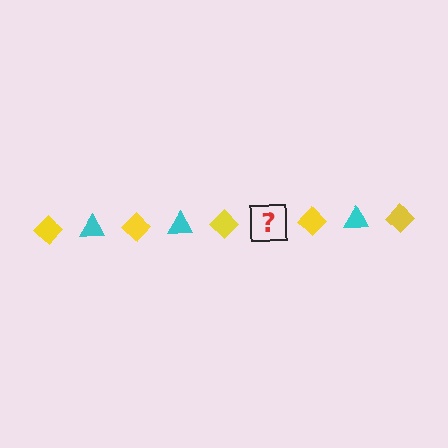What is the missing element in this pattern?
The missing element is a cyan triangle.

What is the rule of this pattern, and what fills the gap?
The rule is that the pattern alternates between yellow diamond and cyan triangle. The gap should be filled with a cyan triangle.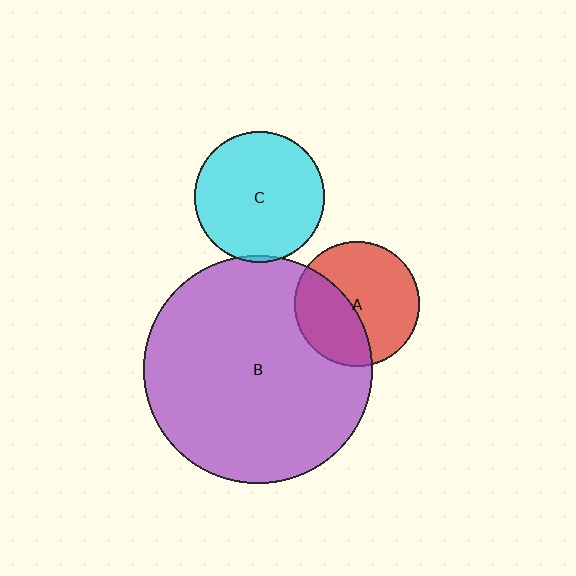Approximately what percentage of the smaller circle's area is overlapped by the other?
Approximately 5%.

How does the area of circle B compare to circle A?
Approximately 3.4 times.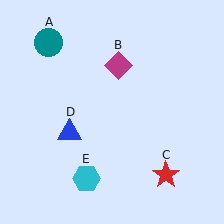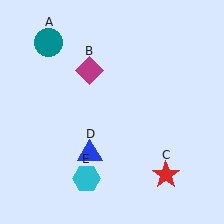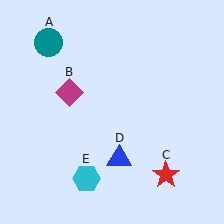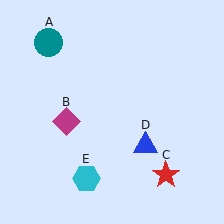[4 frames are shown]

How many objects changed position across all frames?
2 objects changed position: magenta diamond (object B), blue triangle (object D).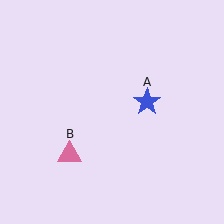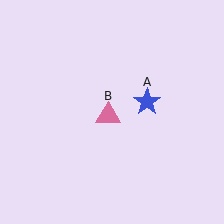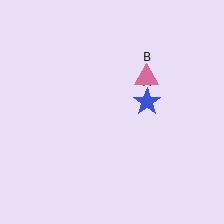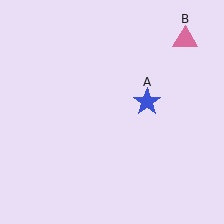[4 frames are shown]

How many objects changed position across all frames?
1 object changed position: pink triangle (object B).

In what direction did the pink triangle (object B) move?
The pink triangle (object B) moved up and to the right.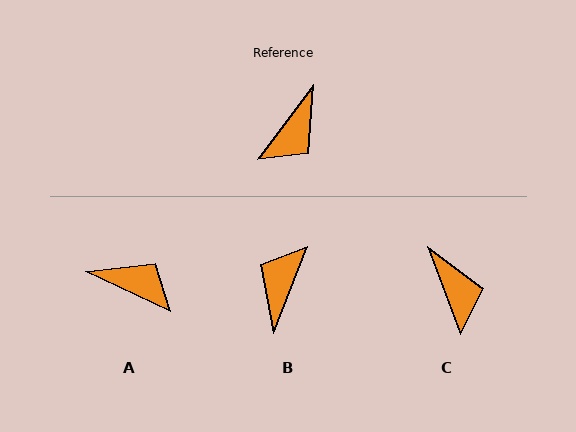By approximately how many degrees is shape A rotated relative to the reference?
Approximately 102 degrees counter-clockwise.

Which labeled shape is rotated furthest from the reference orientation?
B, about 164 degrees away.